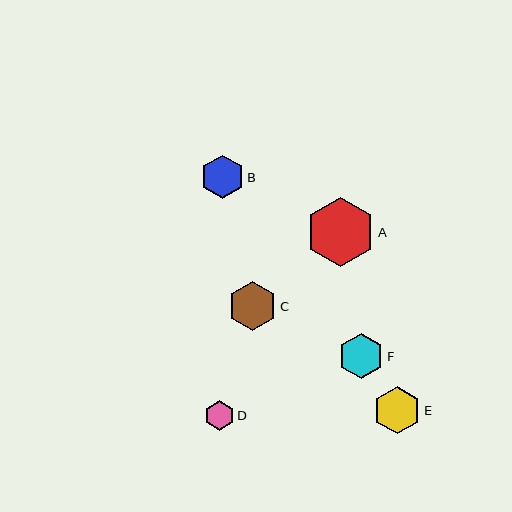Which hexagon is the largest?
Hexagon A is the largest with a size of approximately 70 pixels.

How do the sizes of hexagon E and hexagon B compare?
Hexagon E and hexagon B are approximately the same size.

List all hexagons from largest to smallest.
From largest to smallest: A, C, E, F, B, D.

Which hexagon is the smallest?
Hexagon D is the smallest with a size of approximately 29 pixels.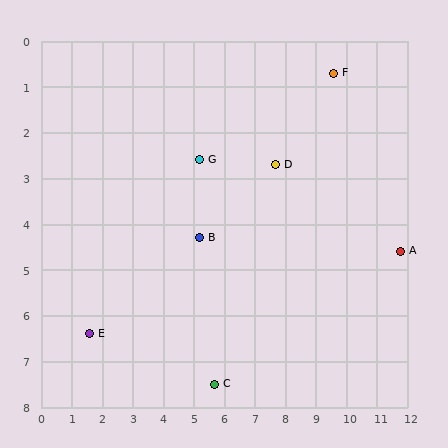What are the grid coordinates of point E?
Point E is at approximately (1.6, 6.4).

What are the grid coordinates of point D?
Point D is at approximately (7.7, 2.7).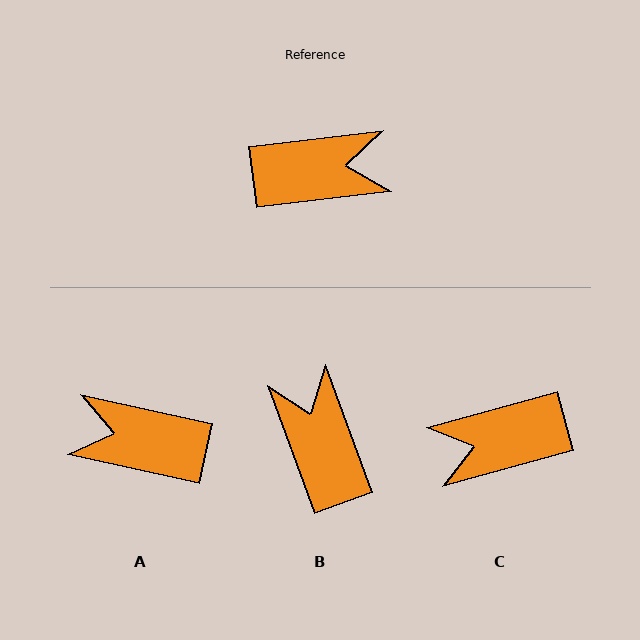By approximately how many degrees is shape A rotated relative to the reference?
Approximately 161 degrees counter-clockwise.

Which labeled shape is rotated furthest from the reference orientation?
C, about 171 degrees away.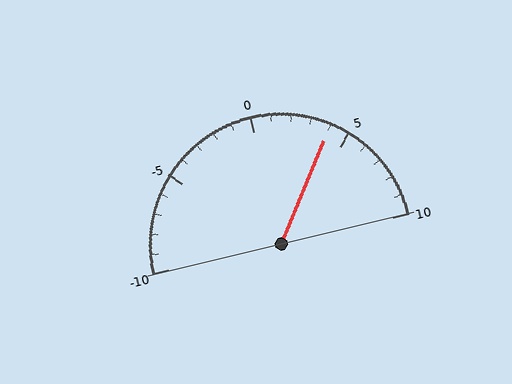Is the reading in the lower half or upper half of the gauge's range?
The reading is in the upper half of the range (-10 to 10).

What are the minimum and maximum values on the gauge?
The gauge ranges from -10 to 10.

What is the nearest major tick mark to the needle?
The nearest major tick mark is 5.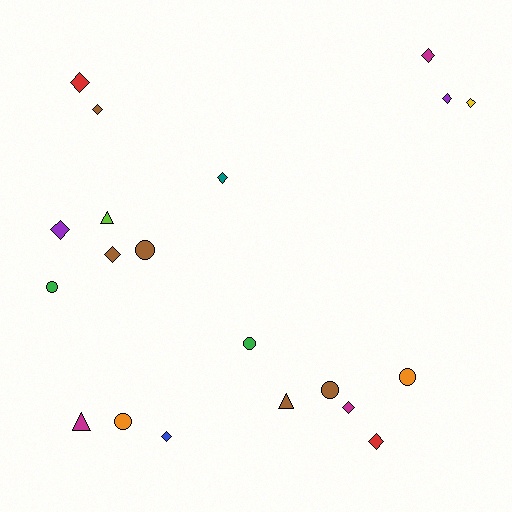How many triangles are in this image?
There are 3 triangles.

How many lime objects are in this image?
There is 1 lime object.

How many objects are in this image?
There are 20 objects.